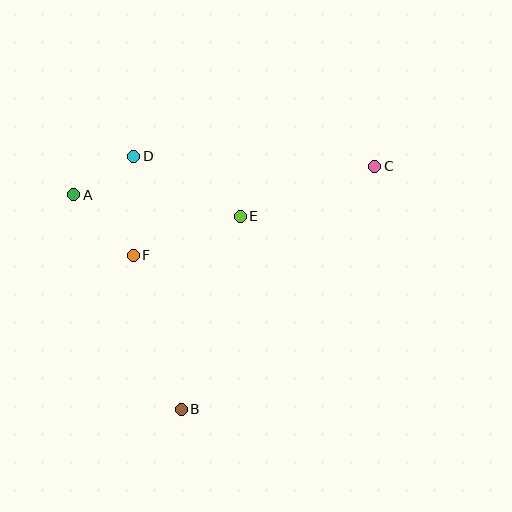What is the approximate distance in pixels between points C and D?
The distance between C and D is approximately 241 pixels.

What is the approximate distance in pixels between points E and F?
The distance between E and F is approximately 114 pixels.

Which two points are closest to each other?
Points A and D are closest to each other.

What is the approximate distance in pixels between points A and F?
The distance between A and F is approximately 85 pixels.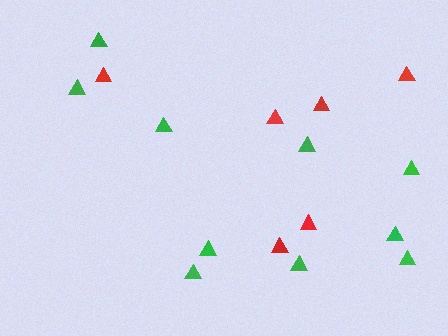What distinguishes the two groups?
There are 2 groups: one group of green triangles (10) and one group of red triangles (6).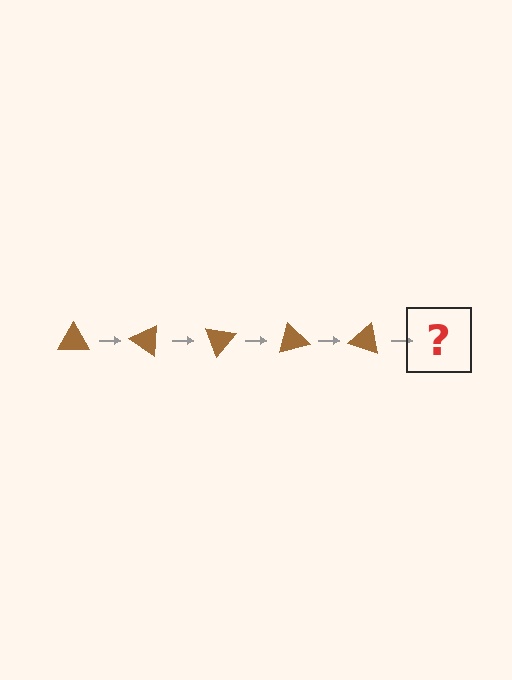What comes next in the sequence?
The next element should be a brown triangle rotated 175 degrees.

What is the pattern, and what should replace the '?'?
The pattern is that the triangle rotates 35 degrees each step. The '?' should be a brown triangle rotated 175 degrees.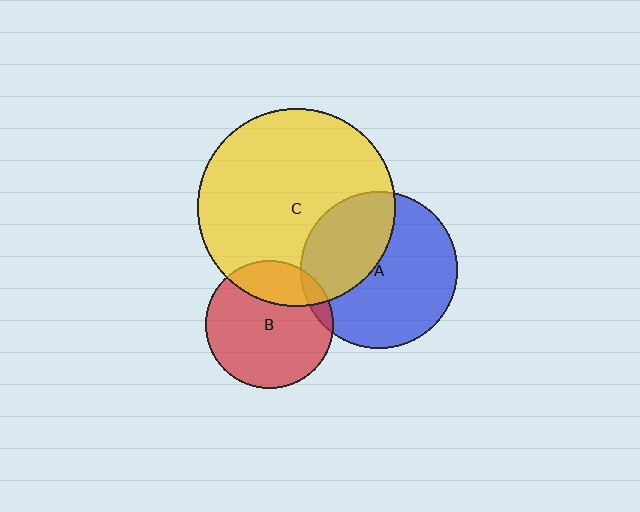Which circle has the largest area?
Circle C (yellow).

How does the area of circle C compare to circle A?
Approximately 1.6 times.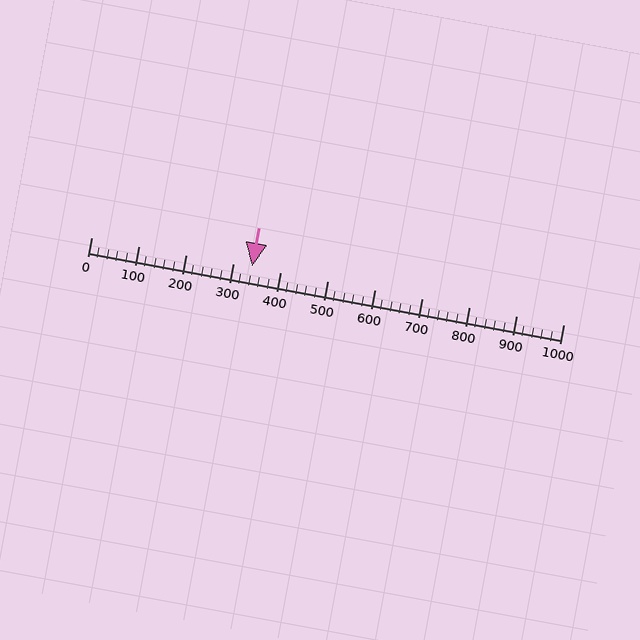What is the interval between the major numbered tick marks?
The major tick marks are spaced 100 units apart.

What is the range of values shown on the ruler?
The ruler shows values from 0 to 1000.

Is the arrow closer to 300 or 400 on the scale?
The arrow is closer to 300.